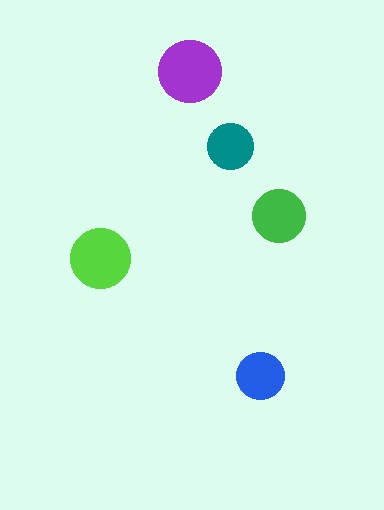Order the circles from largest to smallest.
the purple one, the lime one, the green one, the blue one, the teal one.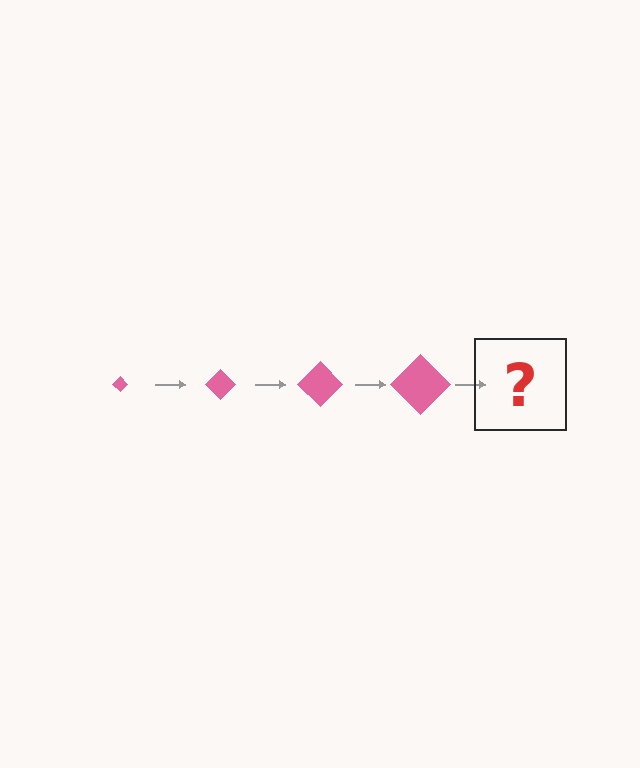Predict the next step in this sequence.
The next step is a pink diamond, larger than the previous one.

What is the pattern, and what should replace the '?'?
The pattern is that the diamond gets progressively larger each step. The '?' should be a pink diamond, larger than the previous one.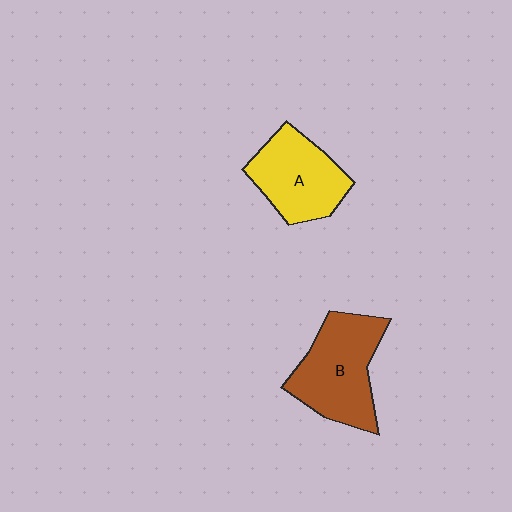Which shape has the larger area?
Shape B (brown).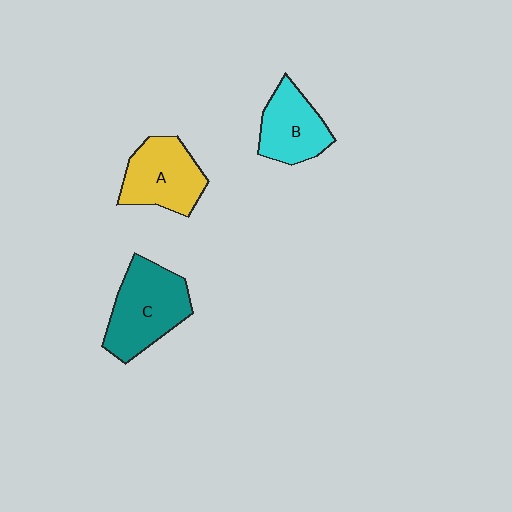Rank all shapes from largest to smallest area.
From largest to smallest: C (teal), A (yellow), B (cyan).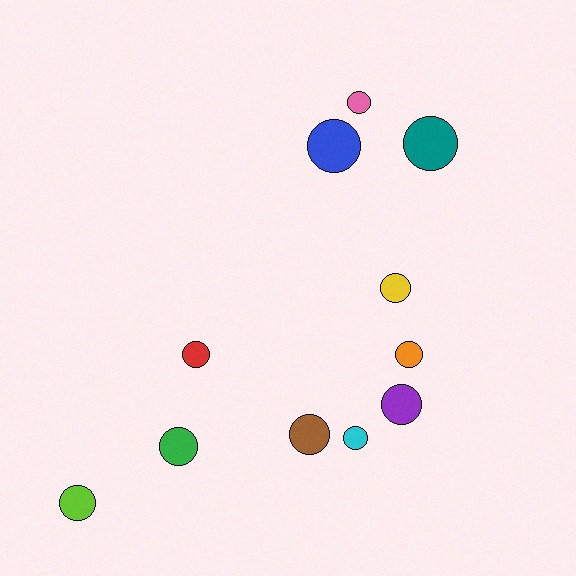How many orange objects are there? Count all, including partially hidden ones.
There is 1 orange object.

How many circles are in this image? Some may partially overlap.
There are 11 circles.